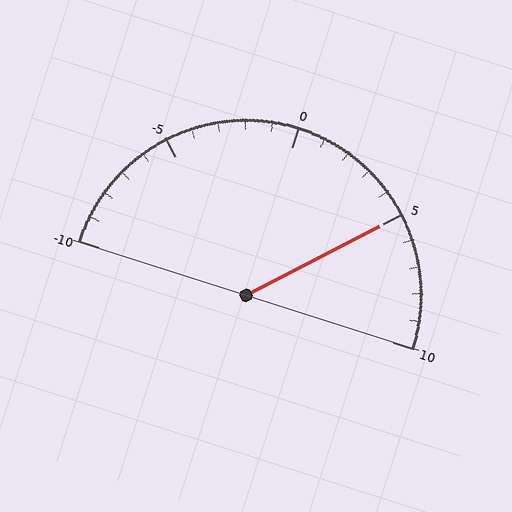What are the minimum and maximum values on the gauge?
The gauge ranges from -10 to 10.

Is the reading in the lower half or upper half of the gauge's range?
The reading is in the upper half of the range (-10 to 10).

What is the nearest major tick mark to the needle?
The nearest major tick mark is 5.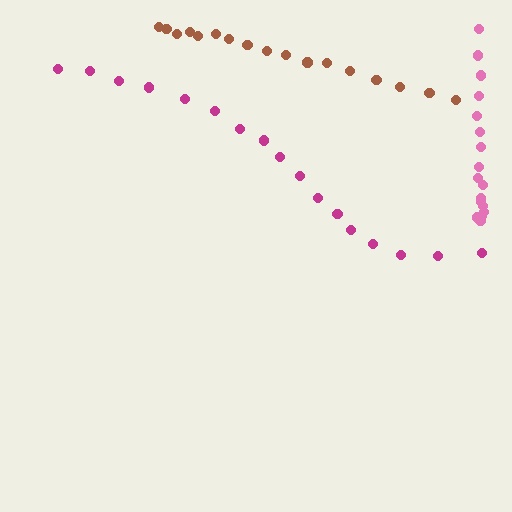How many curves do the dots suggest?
There are 3 distinct paths.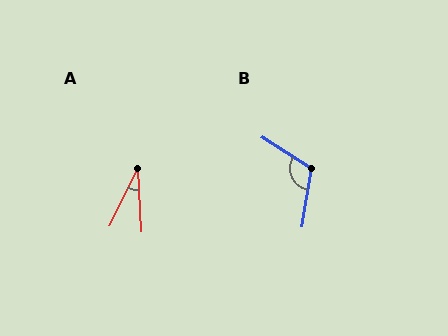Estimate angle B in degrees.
Approximately 113 degrees.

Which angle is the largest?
B, at approximately 113 degrees.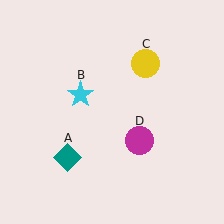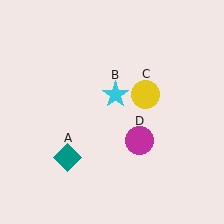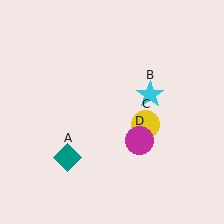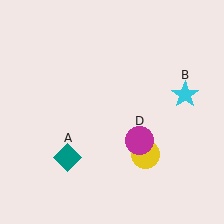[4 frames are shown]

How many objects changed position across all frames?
2 objects changed position: cyan star (object B), yellow circle (object C).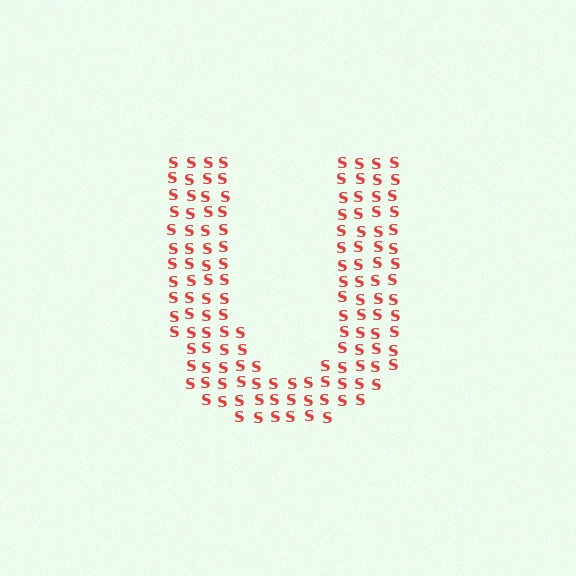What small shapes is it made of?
It is made of small letter S's.